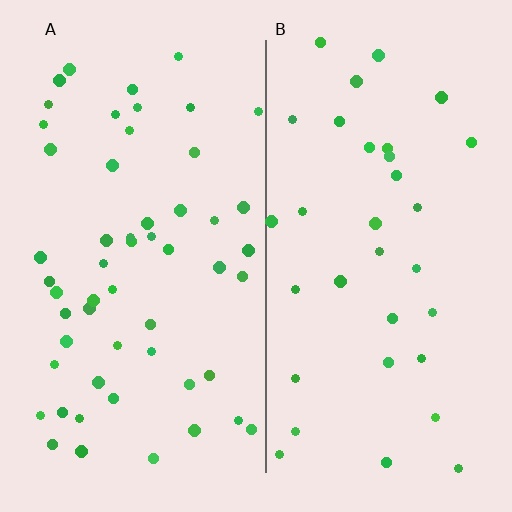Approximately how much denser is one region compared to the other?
Approximately 1.6× — region A over region B.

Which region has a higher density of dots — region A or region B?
A (the left).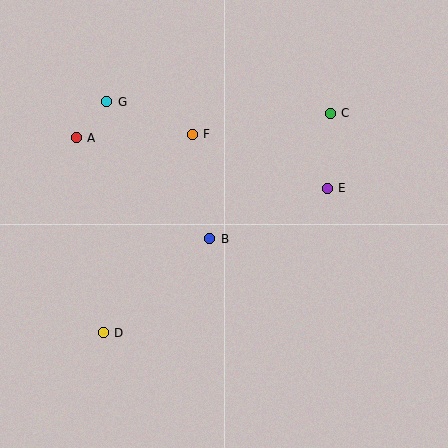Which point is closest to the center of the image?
Point B at (210, 239) is closest to the center.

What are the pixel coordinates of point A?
Point A is at (76, 138).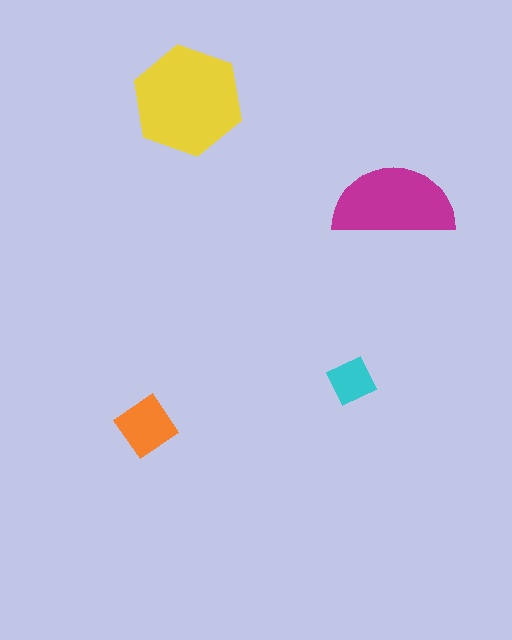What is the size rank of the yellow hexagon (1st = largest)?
1st.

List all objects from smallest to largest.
The cyan diamond, the orange diamond, the magenta semicircle, the yellow hexagon.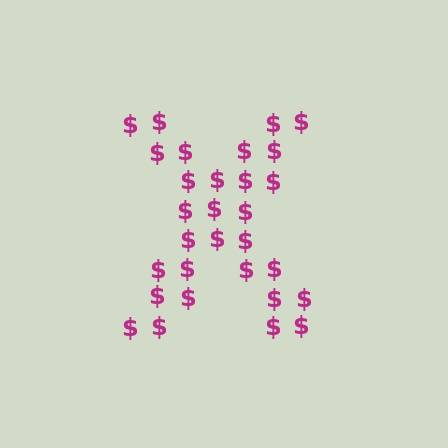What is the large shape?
The large shape is the letter X.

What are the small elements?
The small elements are dollar signs.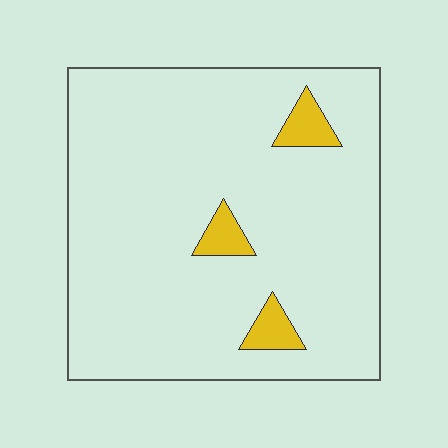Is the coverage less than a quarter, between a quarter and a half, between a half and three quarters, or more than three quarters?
Less than a quarter.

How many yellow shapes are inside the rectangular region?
3.